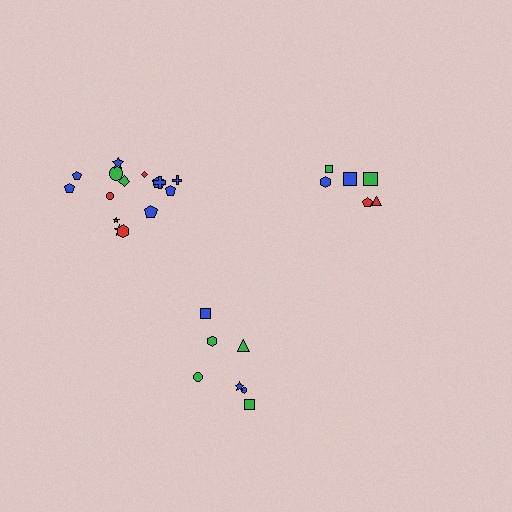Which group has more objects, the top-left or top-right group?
The top-left group.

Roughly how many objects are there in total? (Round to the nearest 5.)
Roughly 30 objects in total.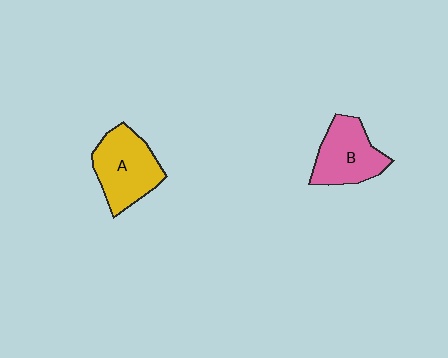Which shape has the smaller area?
Shape B (pink).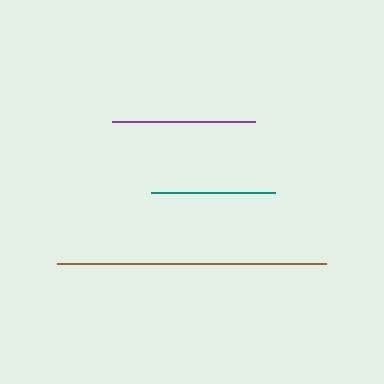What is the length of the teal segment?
The teal segment is approximately 124 pixels long.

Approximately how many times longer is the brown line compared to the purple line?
The brown line is approximately 1.9 times the length of the purple line.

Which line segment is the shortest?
The teal line is the shortest at approximately 124 pixels.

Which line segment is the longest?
The brown line is the longest at approximately 269 pixels.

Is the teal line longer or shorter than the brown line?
The brown line is longer than the teal line.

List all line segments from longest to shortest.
From longest to shortest: brown, purple, teal.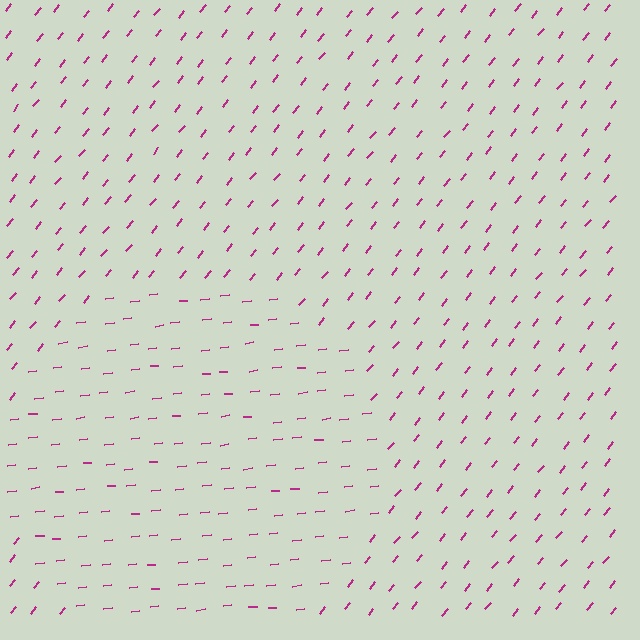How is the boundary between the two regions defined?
The boundary is defined purely by a change in line orientation (approximately 45 degrees difference). All lines are the same color and thickness.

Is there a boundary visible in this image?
Yes, there is a texture boundary formed by a change in line orientation.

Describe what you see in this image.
The image is filled with small magenta line segments. A circle region in the image has lines oriented differently from the surrounding lines, creating a visible texture boundary.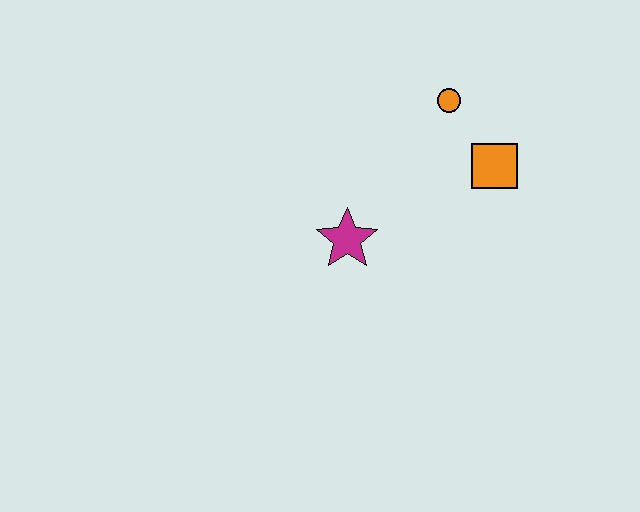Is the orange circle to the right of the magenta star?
Yes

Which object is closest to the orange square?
The orange circle is closest to the orange square.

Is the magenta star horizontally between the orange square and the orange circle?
No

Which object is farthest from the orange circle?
The magenta star is farthest from the orange circle.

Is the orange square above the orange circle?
No